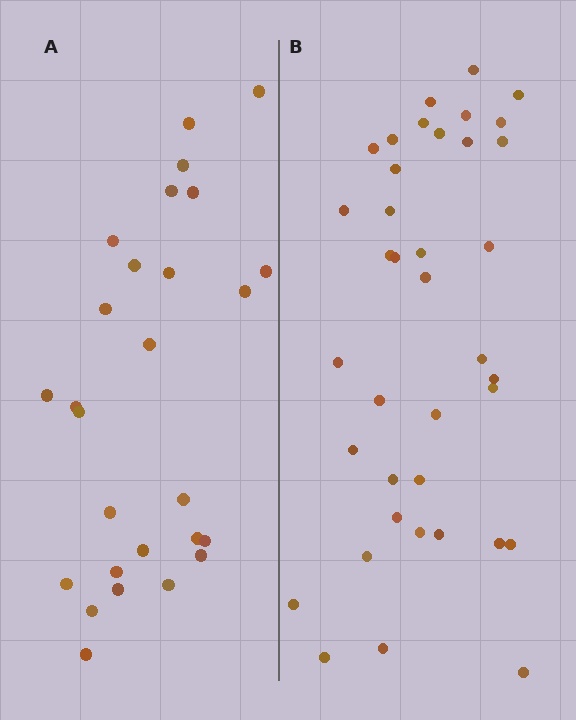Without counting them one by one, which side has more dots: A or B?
Region B (the right region) has more dots.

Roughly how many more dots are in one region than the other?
Region B has roughly 12 or so more dots than region A.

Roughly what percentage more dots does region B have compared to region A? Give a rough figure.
About 40% more.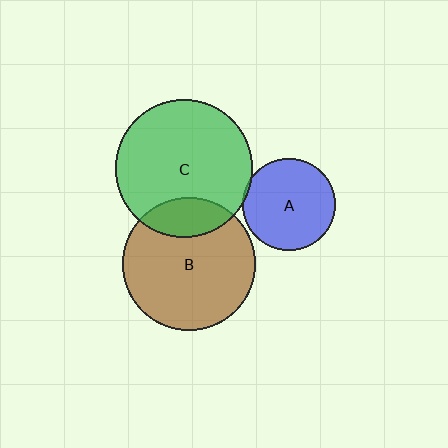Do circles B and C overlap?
Yes.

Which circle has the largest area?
Circle C (green).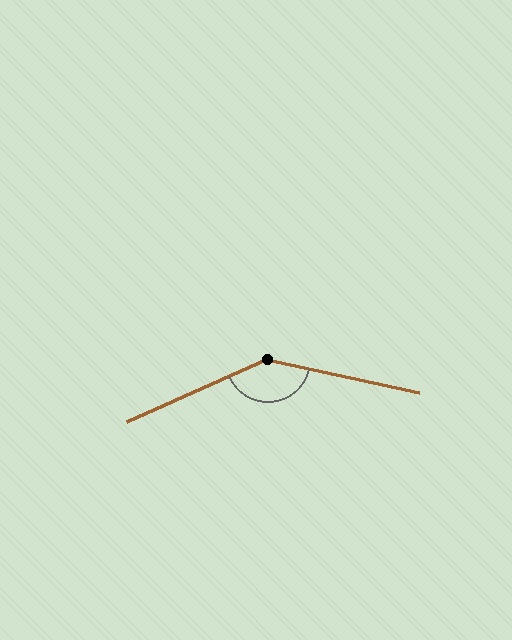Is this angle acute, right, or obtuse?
It is obtuse.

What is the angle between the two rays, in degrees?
Approximately 144 degrees.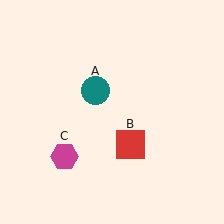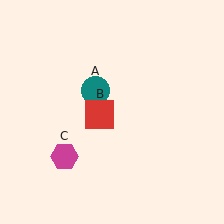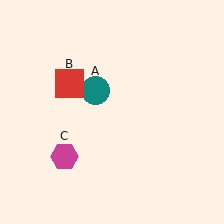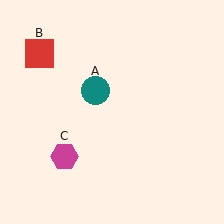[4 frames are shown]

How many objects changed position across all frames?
1 object changed position: red square (object B).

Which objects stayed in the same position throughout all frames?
Teal circle (object A) and magenta hexagon (object C) remained stationary.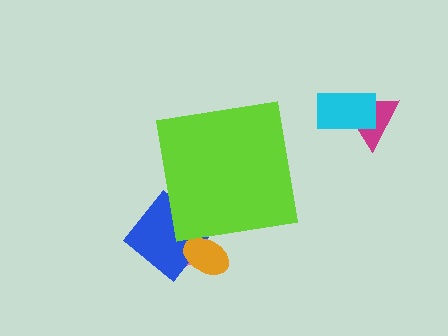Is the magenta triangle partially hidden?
No, the magenta triangle is fully visible.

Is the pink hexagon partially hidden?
Yes, the pink hexagon is partially hidden behind the lime square.